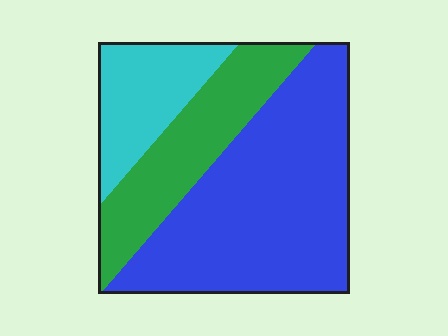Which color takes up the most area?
Blue, at roughly 55%.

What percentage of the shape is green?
Green takes up about one quarter (1/4) of the shape.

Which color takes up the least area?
Cyan, at roughly 20%.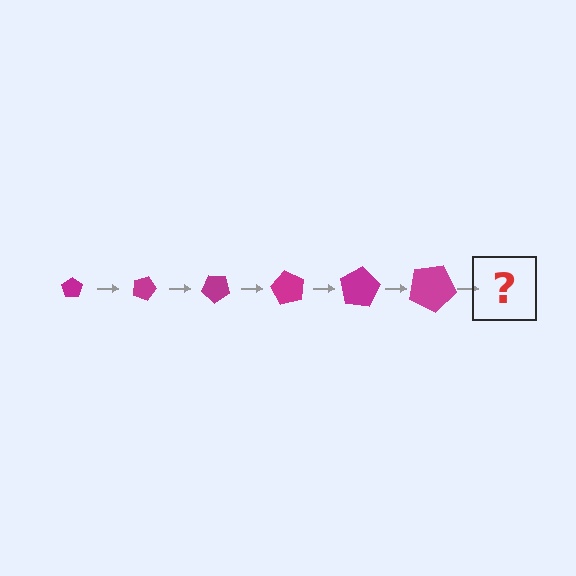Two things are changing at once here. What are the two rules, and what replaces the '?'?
The two rules are that the pentagon grows larger each step and it rotates 20 degrees each step. The '?' should be a pentagon, larger than the previous one and rotated 120 degrees from the start.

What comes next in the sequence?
The next element should be a pentagon, larger than the previous one and rotated 120 degrees from the start.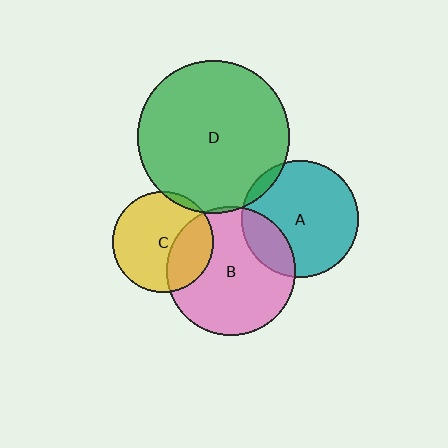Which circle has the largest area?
Circle D (green).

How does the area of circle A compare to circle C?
Approximately 1.3 times.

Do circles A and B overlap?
Yes.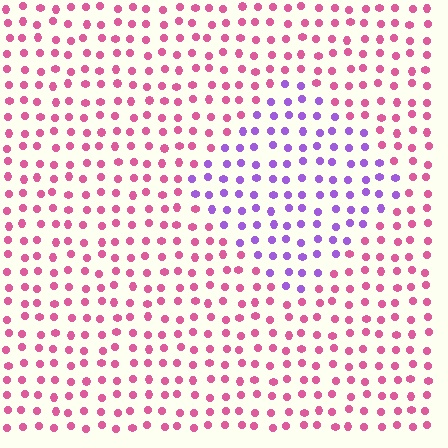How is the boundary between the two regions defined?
The boundary is defined purely by a slight shift in hue (about 57 degrees). Spacing, size, and orientation are identical on both sides.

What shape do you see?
I see a diamond.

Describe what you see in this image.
The image is filled with small pink elements in a uniform arrangement. A diamond-shaped region is visible where the elements are tinted to a slightly different hue, forming a subtle color boundary.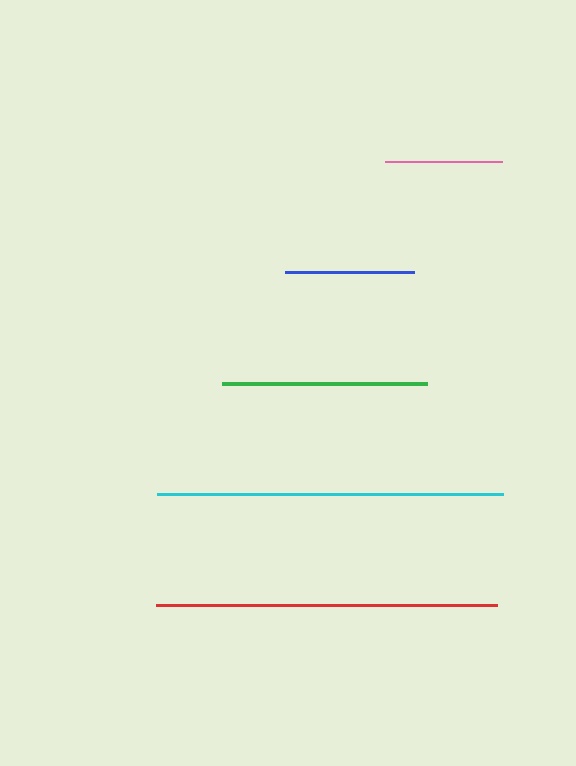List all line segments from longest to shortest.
From longest to shortest: cyan, red, green, blue, pink.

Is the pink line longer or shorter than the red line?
The red line is longer than the pink line.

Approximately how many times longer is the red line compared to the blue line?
The red line is approximately 2.6 times the length of the blue line.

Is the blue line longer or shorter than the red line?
The red line is longer than the blue line.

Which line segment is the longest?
The cyan line is the longest at approximately 347 pixels.